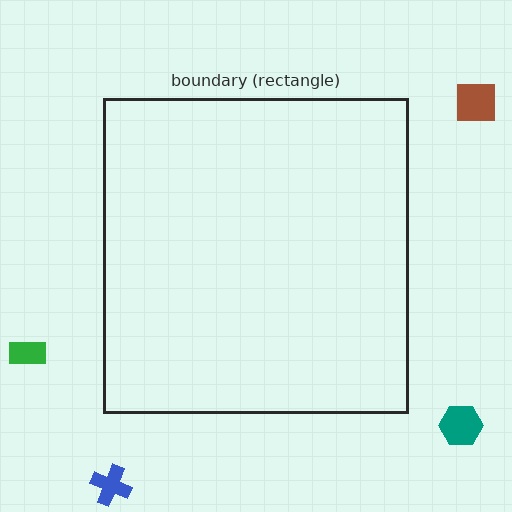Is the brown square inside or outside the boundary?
Outside.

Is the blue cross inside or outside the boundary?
Outside.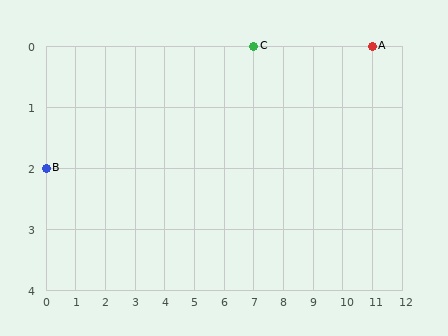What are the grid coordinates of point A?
Point A is at grid coordinates (11, 0).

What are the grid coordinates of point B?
Point B is at grid coordinates (0, 2).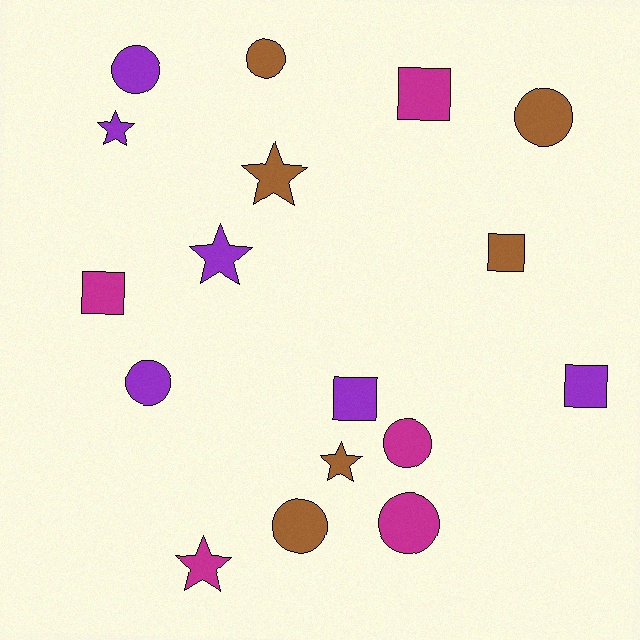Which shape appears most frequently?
Circle, with 7 objects.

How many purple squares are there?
There are 2 purple squares.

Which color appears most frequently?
Brown, with 6 objects.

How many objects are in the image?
There are 17 objects.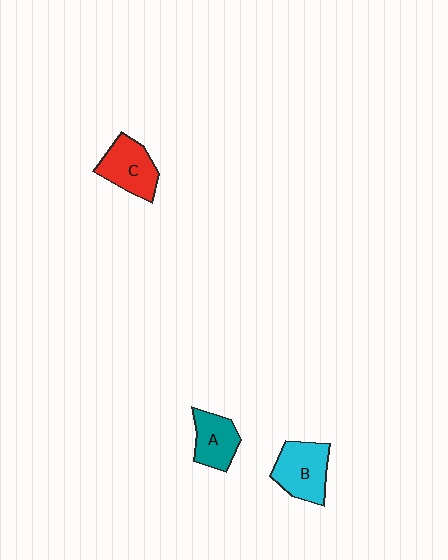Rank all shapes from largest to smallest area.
From largest to smallest: B (cyan), C (red), A (teal).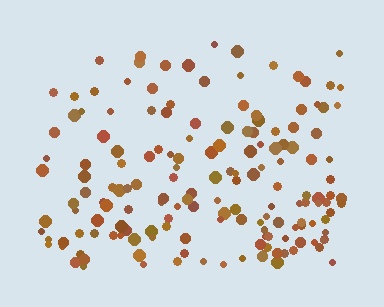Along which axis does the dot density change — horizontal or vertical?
Vertical.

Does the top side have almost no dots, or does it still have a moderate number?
Still a moderate number, just noticeably fewer than the bottom.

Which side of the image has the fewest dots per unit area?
The top.